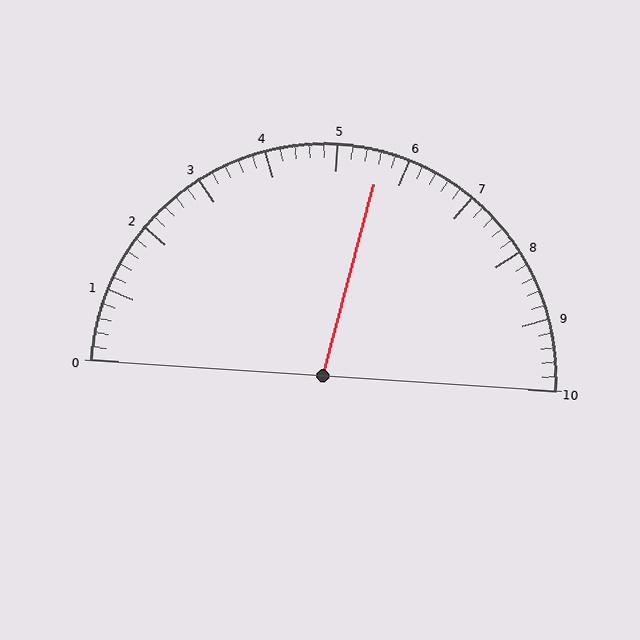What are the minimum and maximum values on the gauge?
The gauge ranges from 0 to 10.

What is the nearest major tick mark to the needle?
The nearest major tick mark is 6.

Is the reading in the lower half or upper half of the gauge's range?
The reading is in the upper half of the range (0 to 10).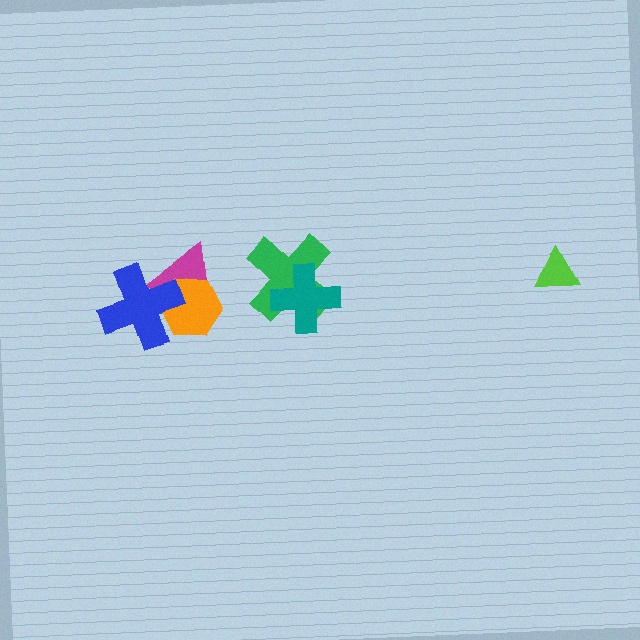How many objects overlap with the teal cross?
1 object overlaps with the teal cross.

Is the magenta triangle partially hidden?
Yes, it is partially covered by another shape.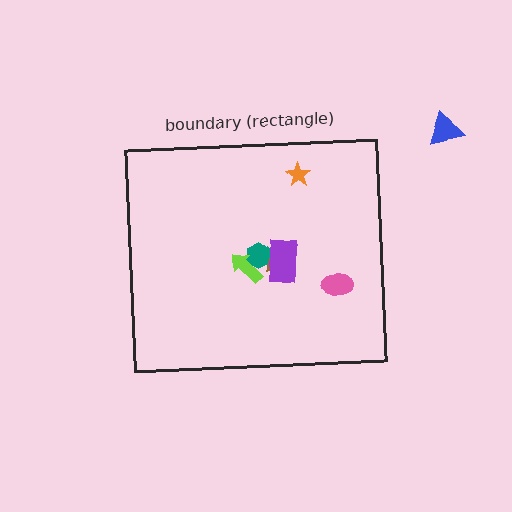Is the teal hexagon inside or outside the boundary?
Inside.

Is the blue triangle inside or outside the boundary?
Outside.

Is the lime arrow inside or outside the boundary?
Inside.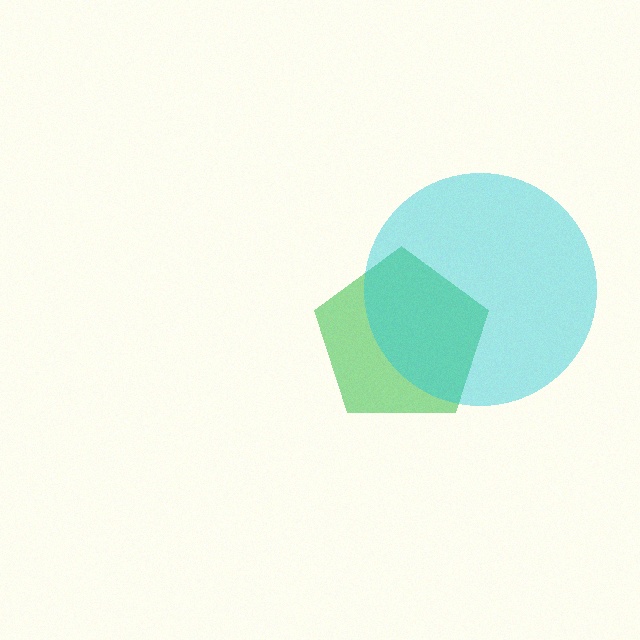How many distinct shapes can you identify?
There are 2 distinct shapes: a green pentagon, a cyan circle.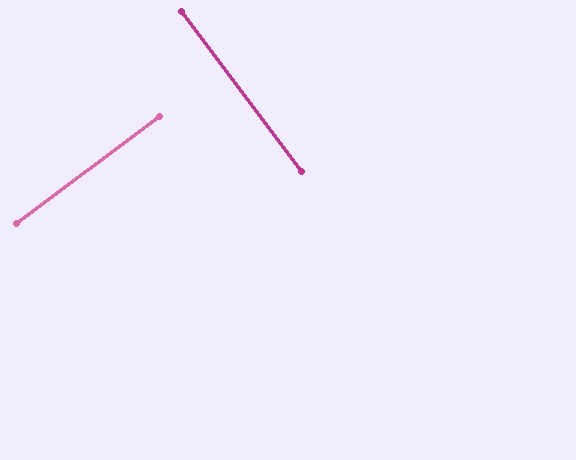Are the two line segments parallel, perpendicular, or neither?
Perpendicular — they meet at approximately 90°.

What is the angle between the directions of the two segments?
Approximately 90 degrees.